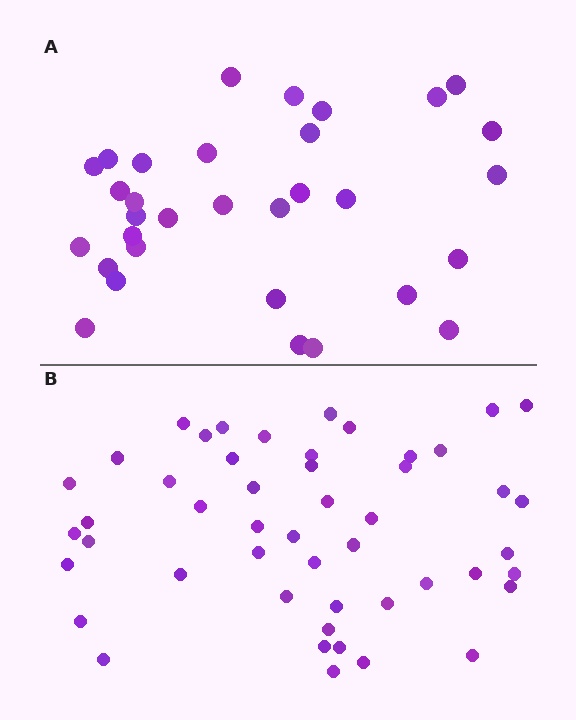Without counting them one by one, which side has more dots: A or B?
Region B (the bottom region) has more dots.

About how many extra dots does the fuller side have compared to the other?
Region B has approximately 15 more dots than region A.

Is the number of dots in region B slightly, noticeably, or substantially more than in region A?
Region B has substantially more. The ratio is roughly 1.5 to 1.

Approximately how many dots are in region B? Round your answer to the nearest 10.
About 50 dots. (The exact count is 49, which rounds to 50.)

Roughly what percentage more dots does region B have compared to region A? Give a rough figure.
About 55% more.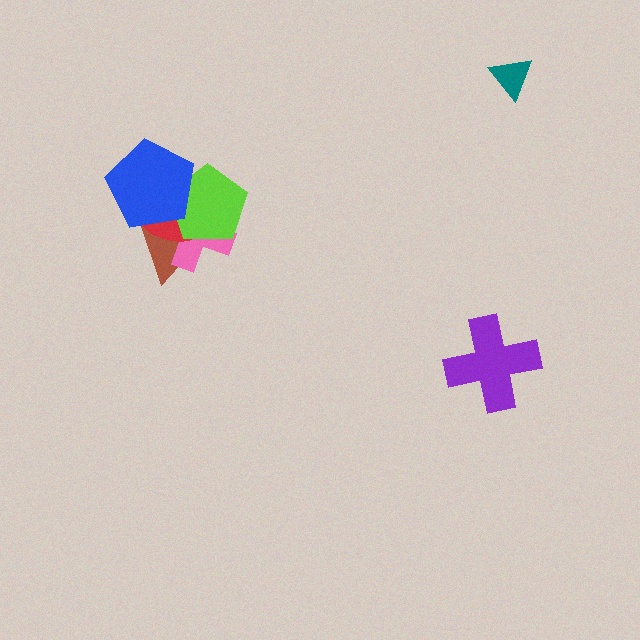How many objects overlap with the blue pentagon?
4 objects overlap with the blue pentagon.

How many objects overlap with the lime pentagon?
4 objects overlap with the lime pentagon.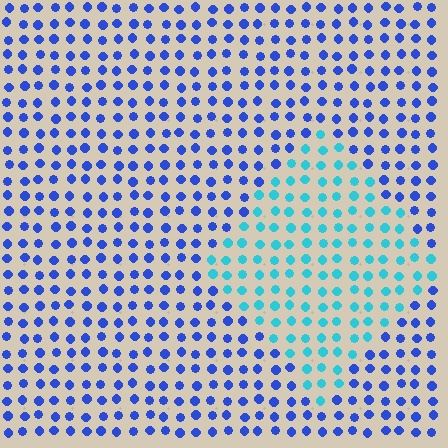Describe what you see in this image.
The image is filled with small blue elements in a uniform arrangement. A diamond-shaped region is visible where the elements are tinted to a slightly different hue, forming a subtle color boundary.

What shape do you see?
I see a diamond.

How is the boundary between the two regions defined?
The boundary is defined purely by a slight shift in hue (about 45 degrees). Spacing, size, and orientation are identical on both sides.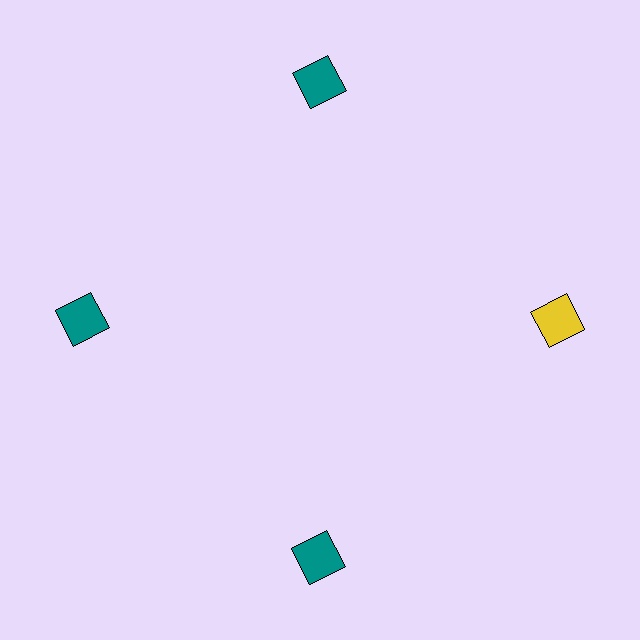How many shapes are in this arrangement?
There are 4 shapes arranged in a ring pattern.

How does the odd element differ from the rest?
It has a different color: yellow instead of teal.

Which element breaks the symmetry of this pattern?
The yellow square at roughly the 3 o'clock position breaks the symmetry. All other shapes are teal squares.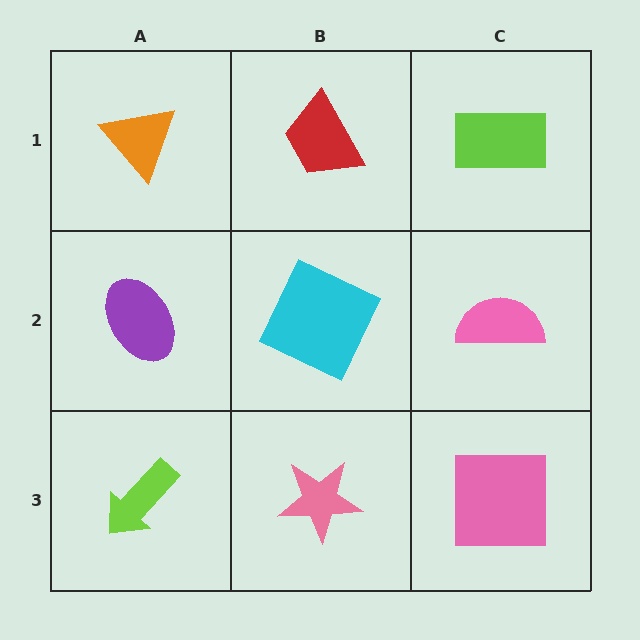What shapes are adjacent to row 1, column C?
A pink semicircle (row 2, column C), a red trapezoid (row 1, column B).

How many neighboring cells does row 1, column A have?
2.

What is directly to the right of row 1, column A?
A red trapezoid.